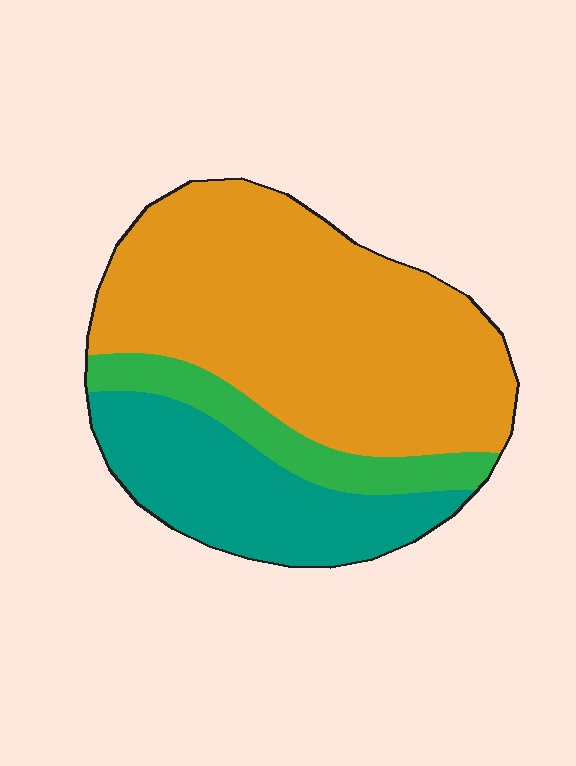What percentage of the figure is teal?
Teal covers around 25% of the figure.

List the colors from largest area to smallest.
From largest to smallest: orange, teal, green.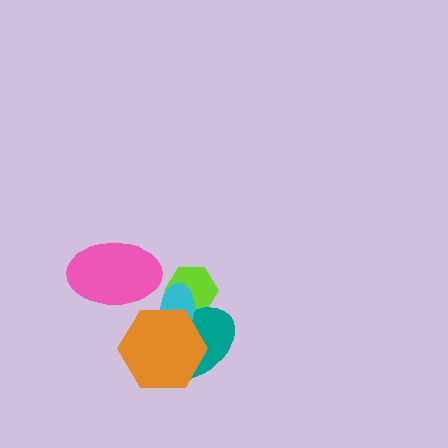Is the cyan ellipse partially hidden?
Yes, it is partially covered by another shape.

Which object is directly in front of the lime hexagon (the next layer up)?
The teal ellipse is directly in front of the lime hexagon.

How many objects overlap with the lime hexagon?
2 objects overlap with the lime hexagon.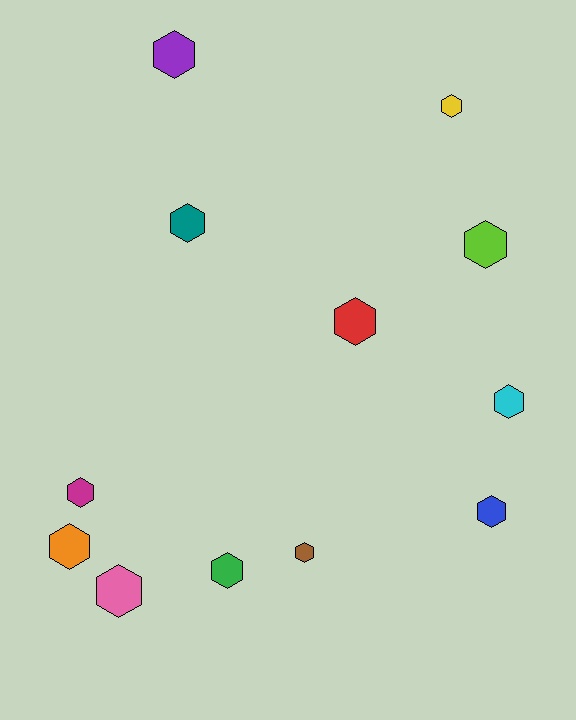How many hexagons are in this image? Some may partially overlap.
There are 12 hexagons.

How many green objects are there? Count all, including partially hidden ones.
There is 1 green object.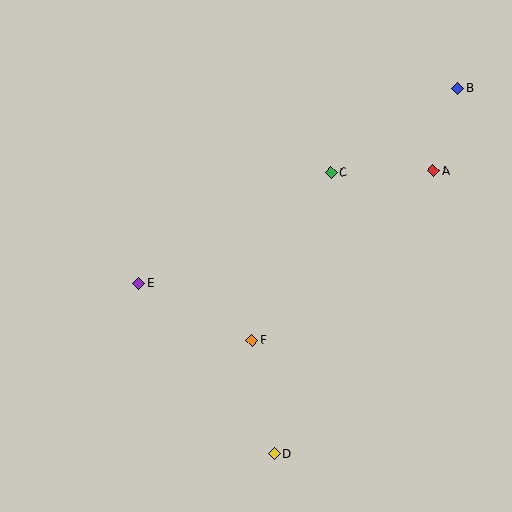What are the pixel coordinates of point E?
Point E is at (139, 283).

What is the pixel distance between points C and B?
The distance between C and B is 152 pixels.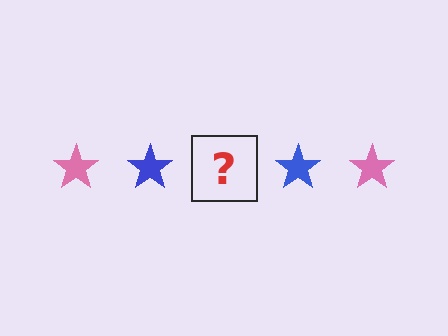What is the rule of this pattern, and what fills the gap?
The rule is that the pattern cycles through pink, blue stars. The gap should be filled with a pink star.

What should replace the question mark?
The question mark should be replaced with a pink star.